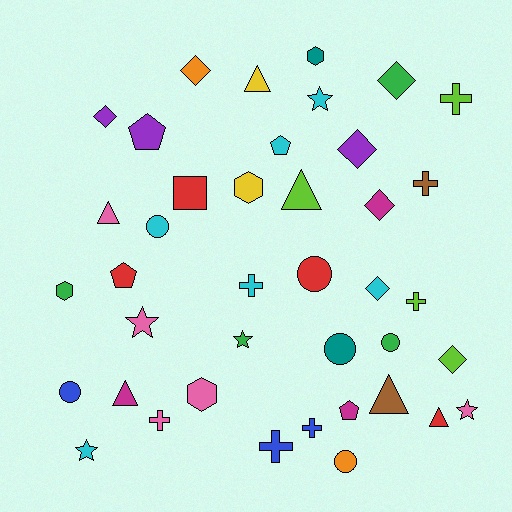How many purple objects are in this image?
There are 3 purple objects.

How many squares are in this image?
There is 1 square.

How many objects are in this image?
There are 40 objects.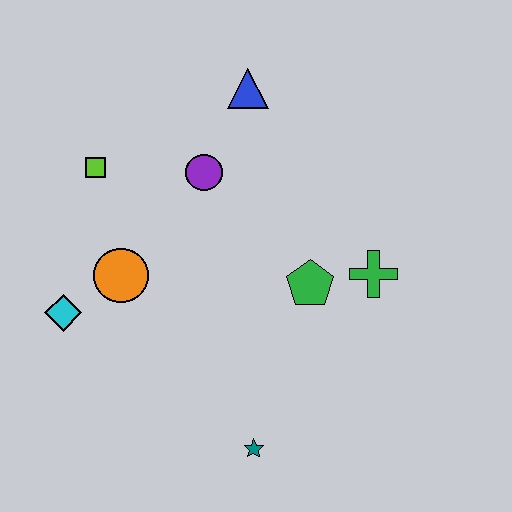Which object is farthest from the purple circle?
The teal star is farthest from the purple circle.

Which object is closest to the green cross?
The green pentagon is closest to the green cross.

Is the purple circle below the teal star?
No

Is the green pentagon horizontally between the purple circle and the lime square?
No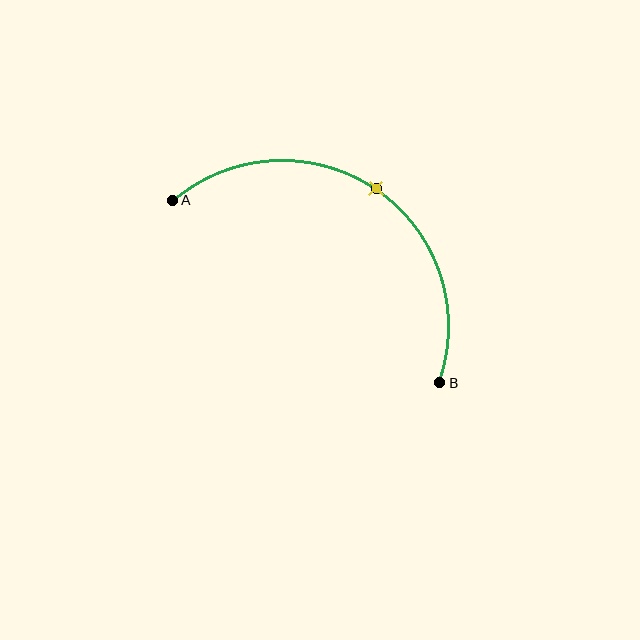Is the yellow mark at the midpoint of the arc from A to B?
Yes. The yellow mark lies on the arc at equal arc-length from both A and B — it is the arc midpoint.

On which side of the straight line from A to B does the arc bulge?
The arc bulges above and to the right of the straight line connecting A and B.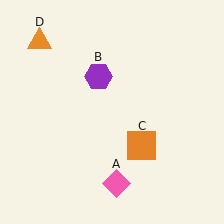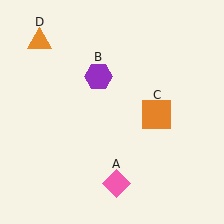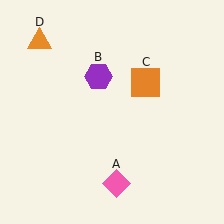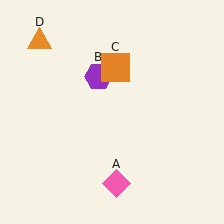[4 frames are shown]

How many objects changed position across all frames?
1 object changed position: orange square (object C).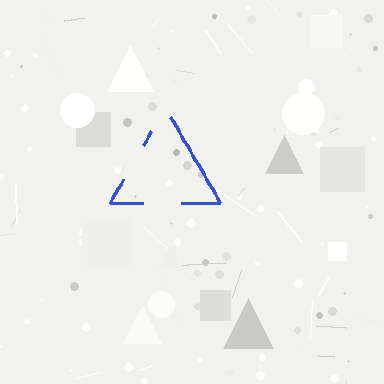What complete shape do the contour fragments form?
The contour fragments form a triangle.